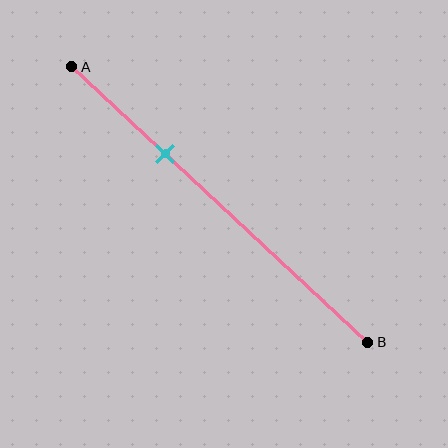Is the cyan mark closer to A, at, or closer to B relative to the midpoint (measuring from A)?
The cyan mark is closer to point A than the midpoint of segment AB.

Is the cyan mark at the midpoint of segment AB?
No, the mark is at about 30% from A, not at the 50% midpoint.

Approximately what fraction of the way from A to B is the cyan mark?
The cyan mark is approximately 30% of the way from A to B.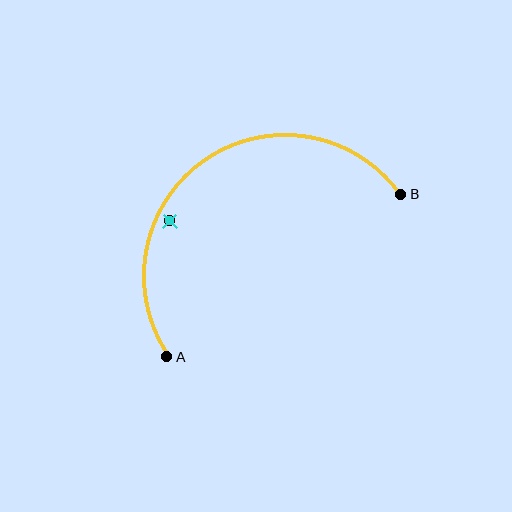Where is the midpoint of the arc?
The arc midpoint is the point on the curve farthest from the straight line joining A and B. It sits above and to the left of that line.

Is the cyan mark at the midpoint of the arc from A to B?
No — the cyan mark does not lie on the arc at all. It sits slightly inside the curve.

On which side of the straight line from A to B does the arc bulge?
The arc bulges above and to the left of the straight line connecting A and B.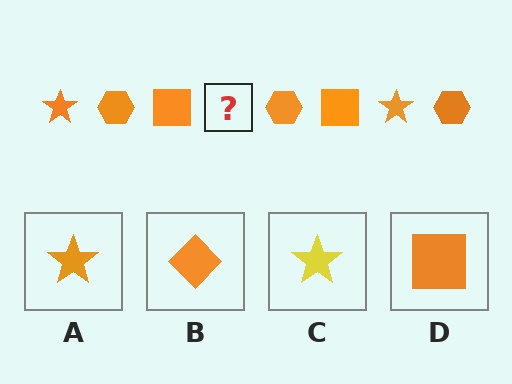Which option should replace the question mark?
Option A.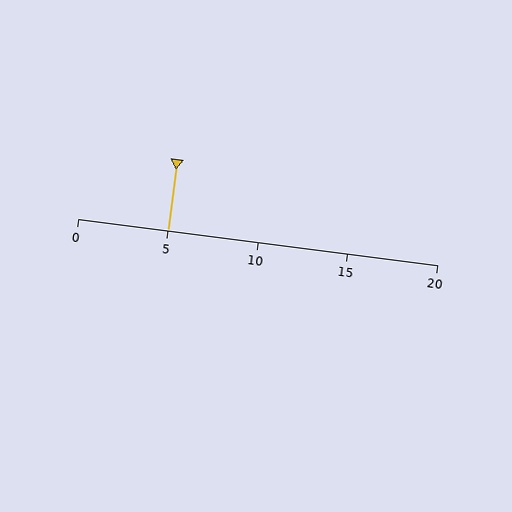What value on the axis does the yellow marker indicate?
The marker indicates approximately 5.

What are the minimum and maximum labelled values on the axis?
The axis runs from 0 to 20.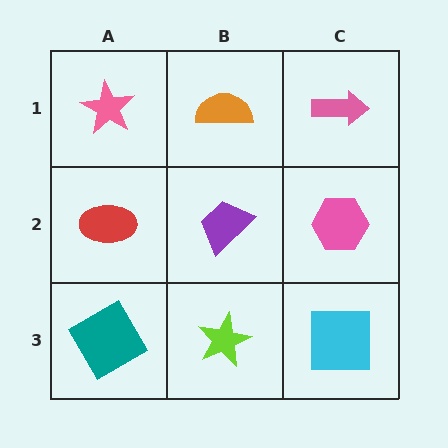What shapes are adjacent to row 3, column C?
A pink hexagon (row 2, column C), a lime star (row 3, column B).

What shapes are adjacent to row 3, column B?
A purple trapezoid (row 2, column B), a teal diamond (row 3, column A), a cyan square (row 3, column C).